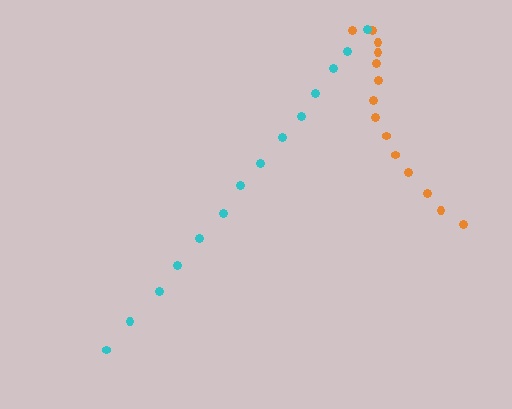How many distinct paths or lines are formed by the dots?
There are 2 distinct paths.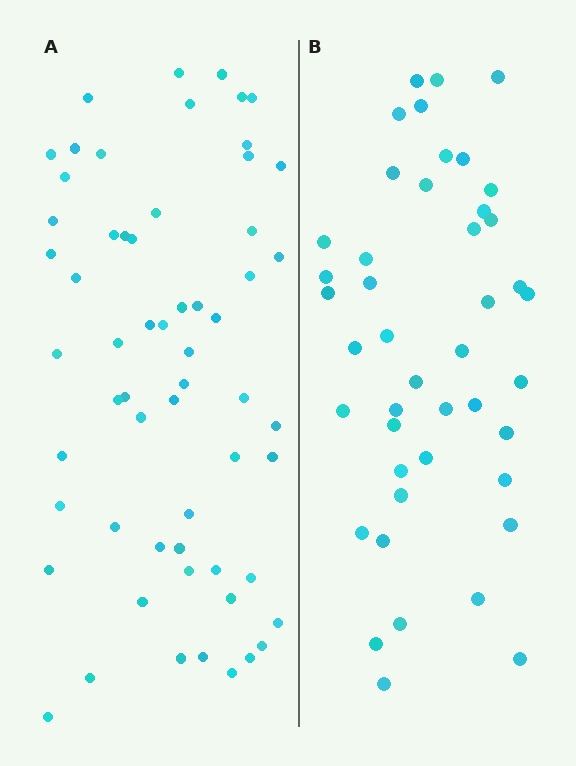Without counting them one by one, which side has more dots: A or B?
Region A (the left region) has more dots.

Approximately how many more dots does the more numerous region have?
Region A has approximately 15 more dots than region B.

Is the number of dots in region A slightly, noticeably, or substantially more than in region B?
Region A has noticeably more, but not dramatically so. The ratio is roughly 1.4 to 1.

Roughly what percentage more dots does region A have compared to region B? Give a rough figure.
About 35% more.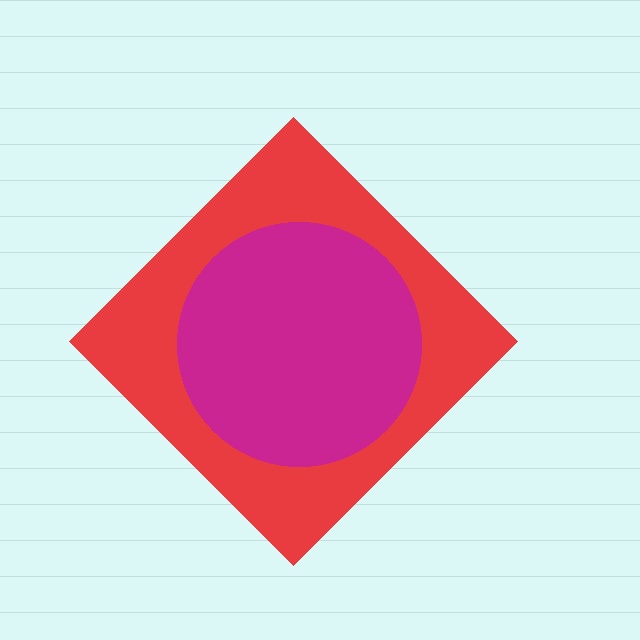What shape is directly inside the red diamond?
The magenta circle.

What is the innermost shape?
The magenta circle.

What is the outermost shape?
The red diamond.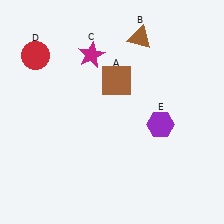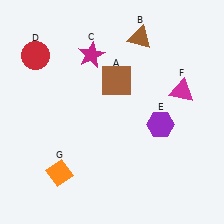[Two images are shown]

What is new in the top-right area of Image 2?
A magenta triangle (F) was added in the top-right area of Image 2.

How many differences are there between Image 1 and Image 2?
There are 2 differences between the two images.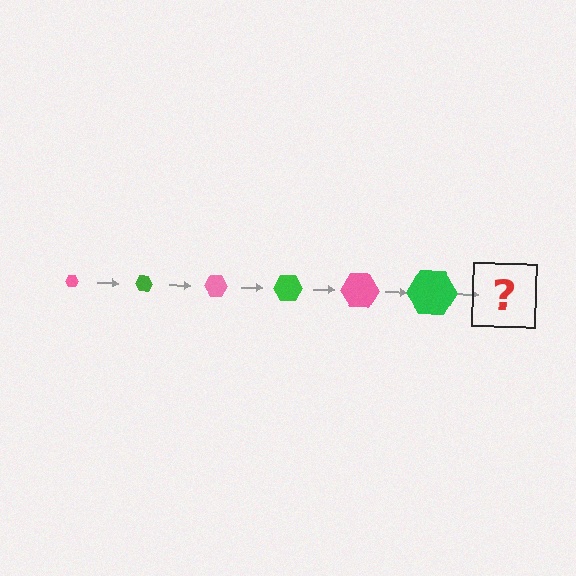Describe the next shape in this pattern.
It should be a pink hexagon, larger than the previous one.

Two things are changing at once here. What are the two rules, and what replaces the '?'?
The two rules are that the hexagon grows larger each step and the color cycles through pink and green. The '?' should be a pink hexagon, larger than the previous one.